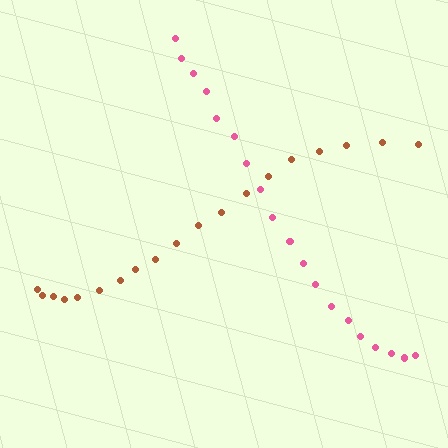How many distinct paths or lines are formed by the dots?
There are 2 distinct paths.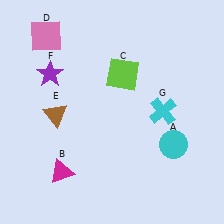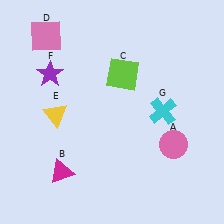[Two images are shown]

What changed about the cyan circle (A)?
In Image 1, A is cyan. In Image 2, it changed to pink.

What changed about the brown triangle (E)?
In Image 1, E is brown. In Image 2, it changed to yellow.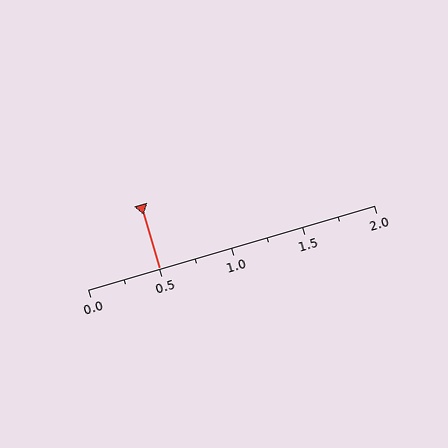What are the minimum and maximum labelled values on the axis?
The axis runs from 0.0 to 2.0.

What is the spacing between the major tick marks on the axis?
The major ticks are spaced 0.5 apart.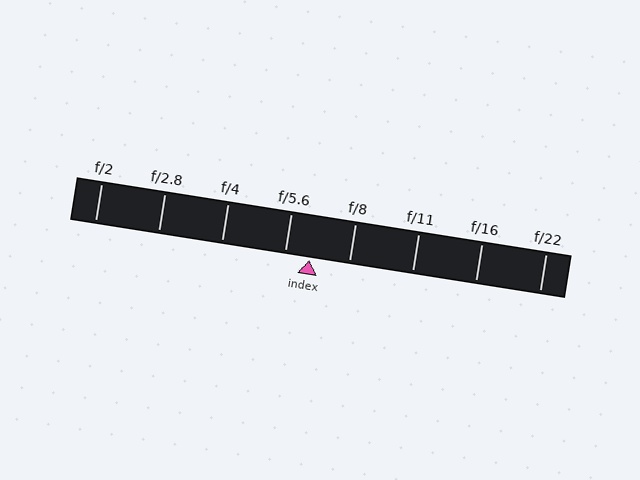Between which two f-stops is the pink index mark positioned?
The index mark is between f/5.6 and f/8.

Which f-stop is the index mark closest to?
The index mark is closest to f/5.6.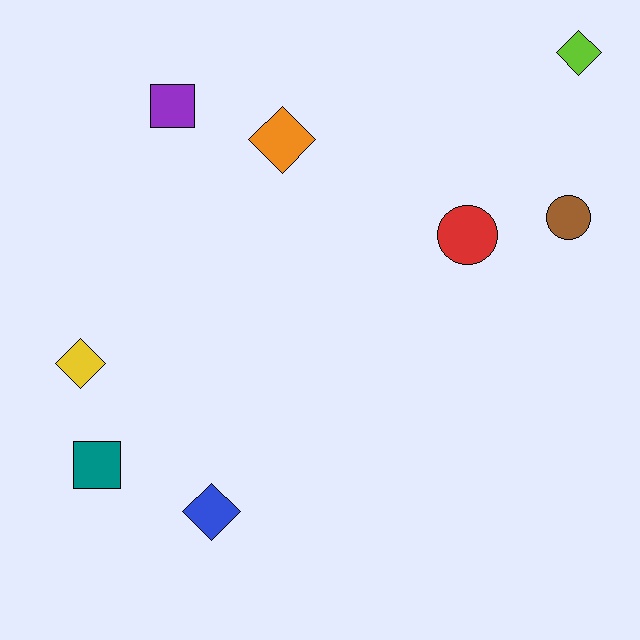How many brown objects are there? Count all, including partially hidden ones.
There is 1 brown object.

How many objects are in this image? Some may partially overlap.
There are 8 objects.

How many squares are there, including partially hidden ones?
There are 2 squares.